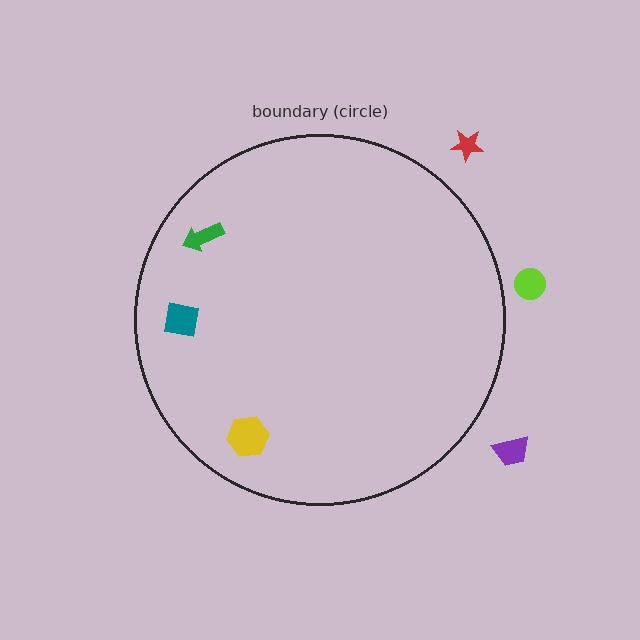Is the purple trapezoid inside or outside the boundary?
Outside.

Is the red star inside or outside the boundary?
Outside.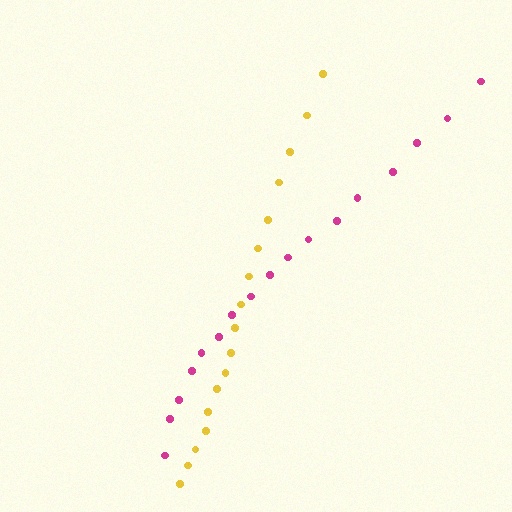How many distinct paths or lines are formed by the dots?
There are 2 distinct paths.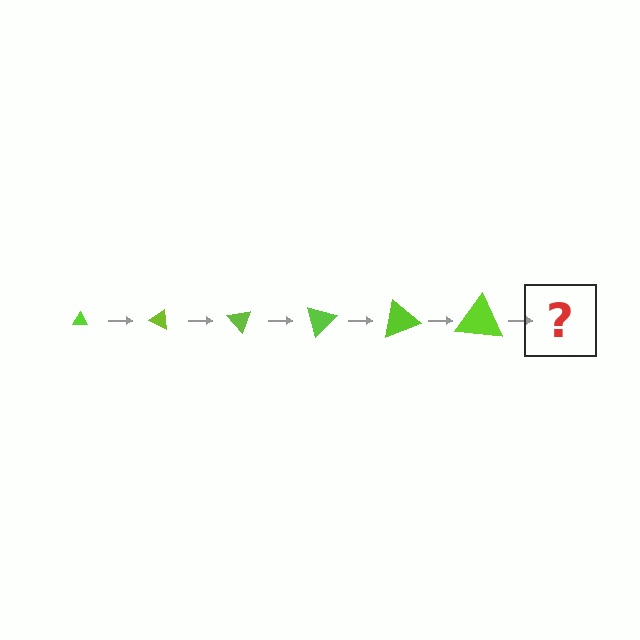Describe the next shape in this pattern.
It should be a triangle, larger than the previous one and rotated 150 degrees from the start.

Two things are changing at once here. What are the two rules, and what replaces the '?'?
The two rules are that the triangle grows larger each step and it rotates 25 degrees each step. The '?' should be a triangle, larger than the previous one and rotated 150 degrees from the start.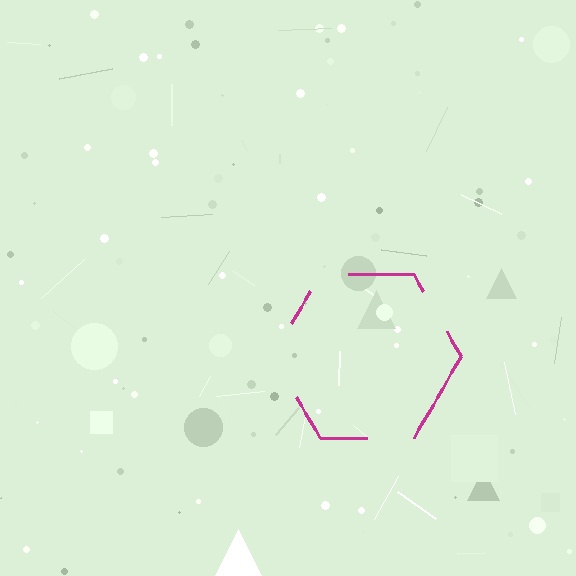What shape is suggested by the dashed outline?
The dashed outline suggests a hexagon.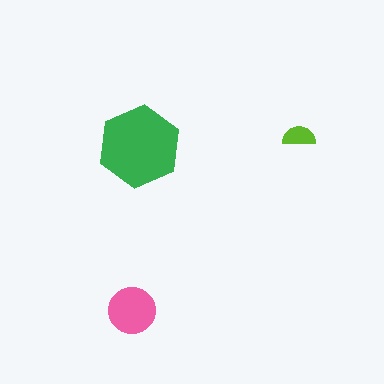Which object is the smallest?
The lime semicircle.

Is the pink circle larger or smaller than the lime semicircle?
Larger.